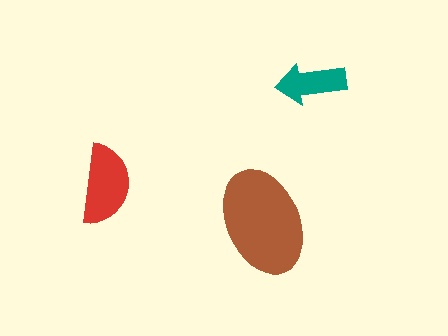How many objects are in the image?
There are 3 objects in the image.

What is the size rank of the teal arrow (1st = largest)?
3rd.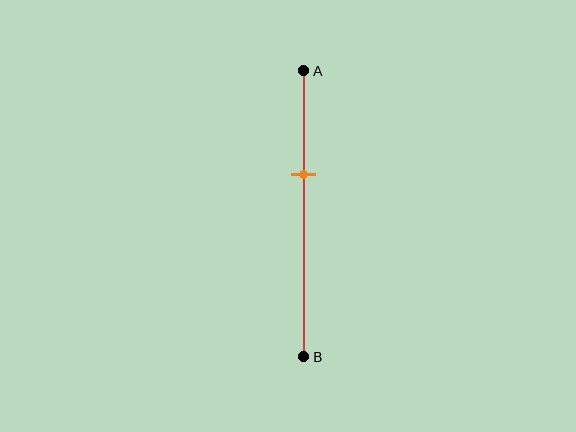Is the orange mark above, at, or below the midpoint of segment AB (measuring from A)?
The orange mark is above the midpoint of segment AB.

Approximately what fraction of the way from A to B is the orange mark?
The orange mark is approximately 35% of the way from A to B.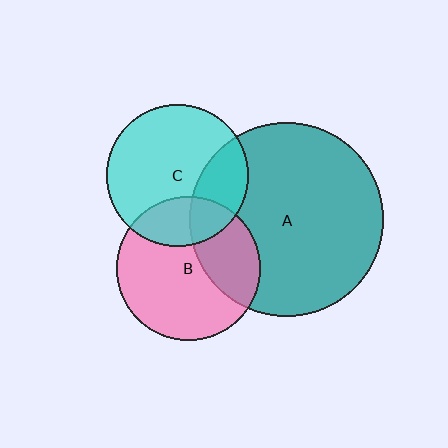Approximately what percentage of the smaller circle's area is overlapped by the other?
Approximately 25%.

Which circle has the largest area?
Circle A (teal).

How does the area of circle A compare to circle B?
Approximately 1.8 times.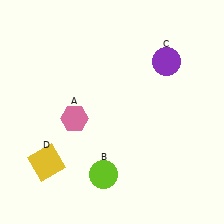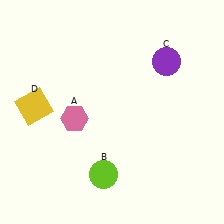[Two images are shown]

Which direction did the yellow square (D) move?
The yellow square (D) moved up.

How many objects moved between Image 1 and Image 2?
1 object moved between the two images.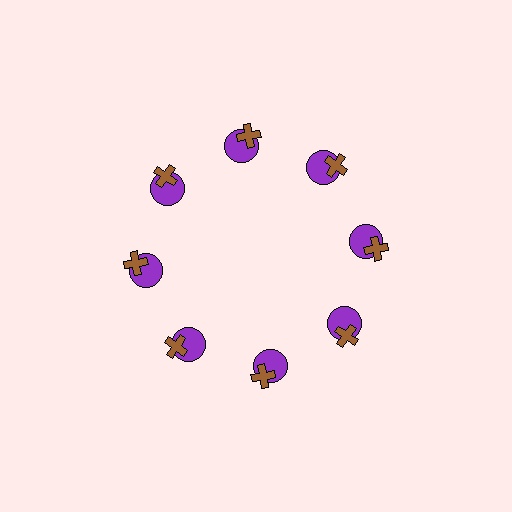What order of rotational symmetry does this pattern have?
This pattern has 8-fold rotational symmetry.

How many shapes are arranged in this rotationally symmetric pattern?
There are 16 shapes, arranged in 8 groups of 2.